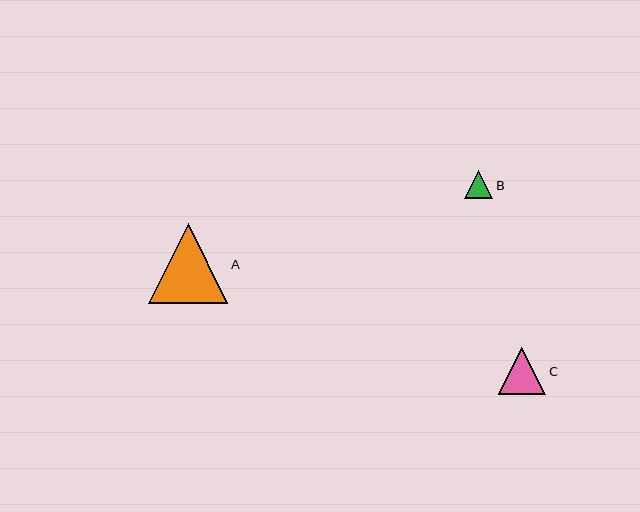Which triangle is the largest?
Triangle A is the largest with a size of approximately 80 pixels.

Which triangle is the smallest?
Triangle B is the smallest with a size of approximately 28 pixels.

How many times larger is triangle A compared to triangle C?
Triangle A is approximately 1.7 times the size of triangle C.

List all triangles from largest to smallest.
From largest to smallest: A, C, B.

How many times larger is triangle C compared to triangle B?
Triangle C is approximately 1.7 times the size of triangle B.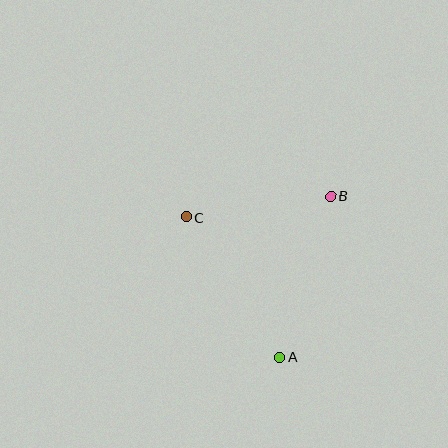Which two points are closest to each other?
Points B and C are closest to each other.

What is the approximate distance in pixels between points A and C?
The distance between A and C is approximately 168 pixels.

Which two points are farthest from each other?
Points A and B are farthest from each other.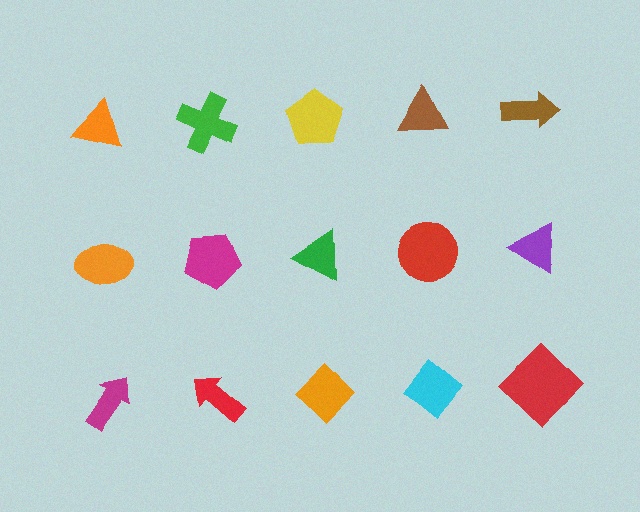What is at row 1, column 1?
An orange triangle.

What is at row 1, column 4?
A brown triangle.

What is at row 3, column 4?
A cyan diamond.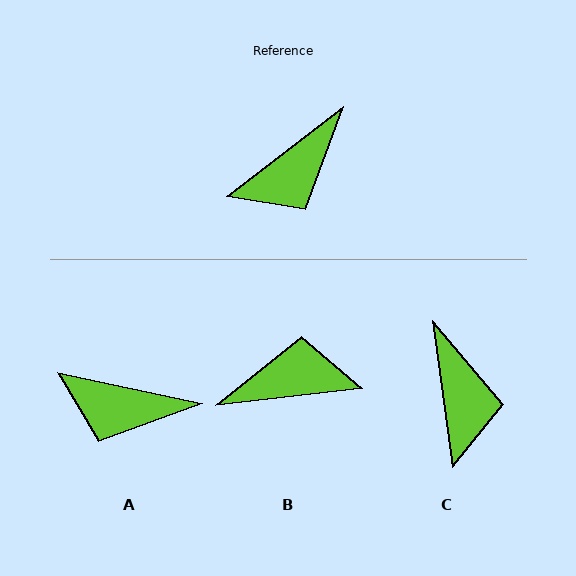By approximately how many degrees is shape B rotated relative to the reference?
Approximately 149 degrees counter-clockwise.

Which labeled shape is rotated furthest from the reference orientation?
B, about 149 degrees away.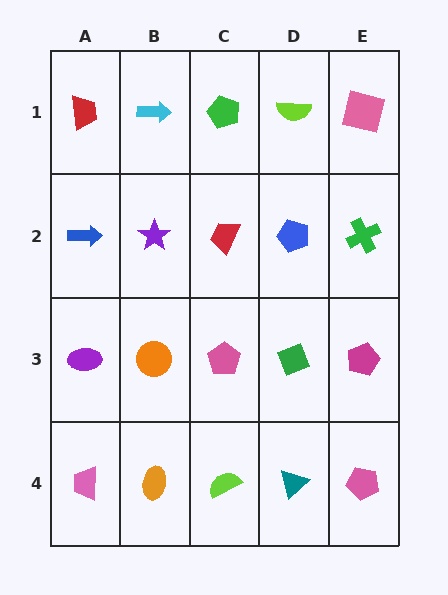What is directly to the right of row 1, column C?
A lime semicircle.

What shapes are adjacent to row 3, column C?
A red trapezoid (row 2, column C), a lime semicircle (row 4, column C), an orange circle (row 3, column B), a green diamond (row 3, column D).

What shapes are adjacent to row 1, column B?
A purple star (row 2, column B), a red trapezoid (row 1, column A), a green pentagon (row 1, column C).